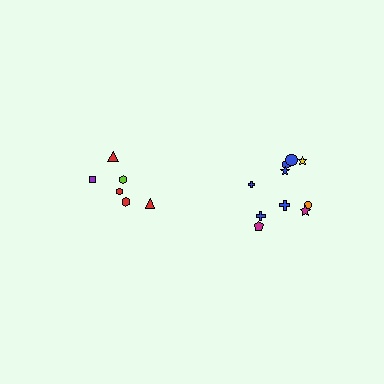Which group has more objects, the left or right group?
The right group.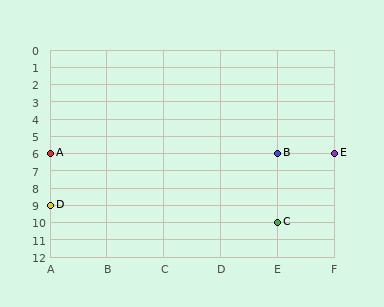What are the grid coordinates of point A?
Point A is at grid coordinates (A, 6).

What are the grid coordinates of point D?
Point D is at grid coordinates (A, 9).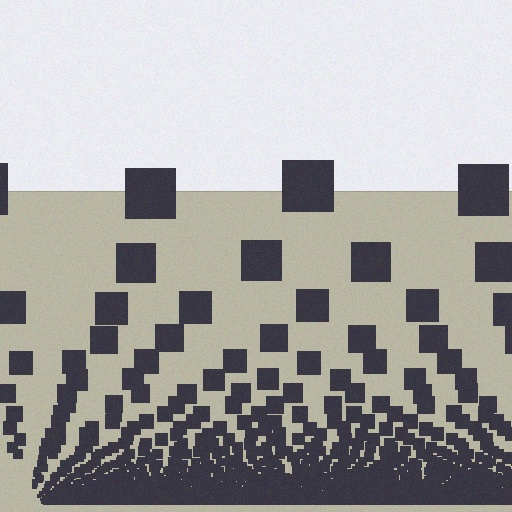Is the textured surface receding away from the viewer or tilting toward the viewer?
The surface appears to tilt toward the viewer. Texture elements get larger and sparser toward the top.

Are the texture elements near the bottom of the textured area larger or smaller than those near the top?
Smaller. The gradient is inverted — elements near the bottom are smaller and denser.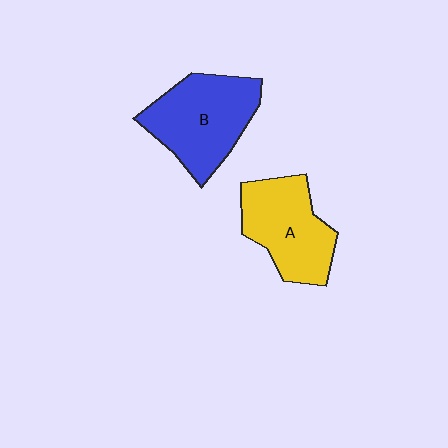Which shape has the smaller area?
Shape A (yellow).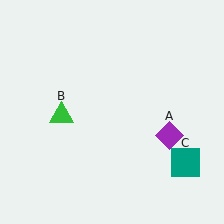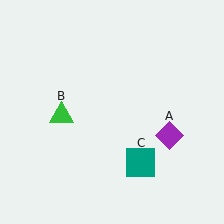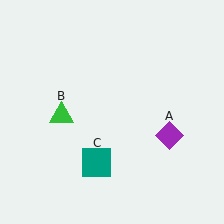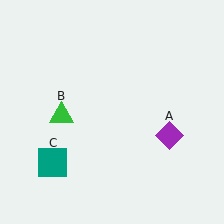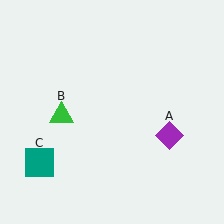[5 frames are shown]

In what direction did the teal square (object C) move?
The teal square (object C) moved left.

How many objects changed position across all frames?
1 object changed position: teal square (object C).